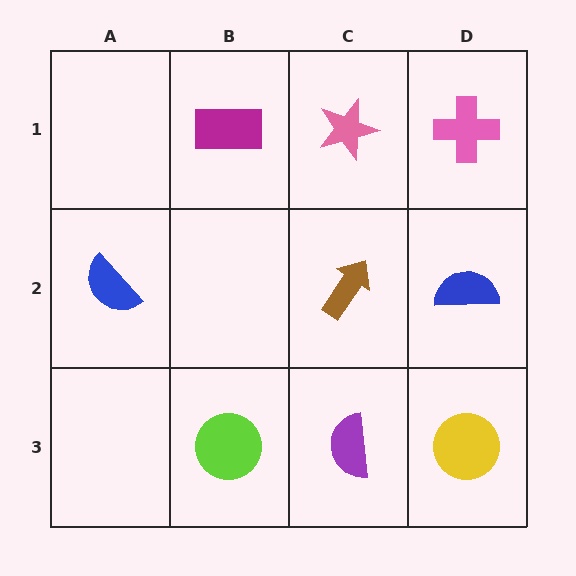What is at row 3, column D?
A yellow circle.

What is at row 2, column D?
A blue semicircle.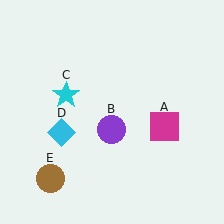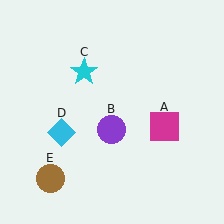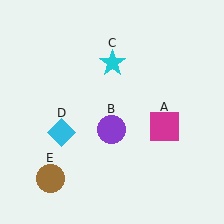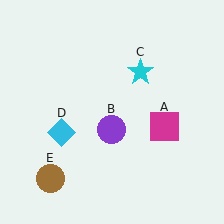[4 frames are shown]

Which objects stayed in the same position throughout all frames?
Magenta square (object A) and purple circle (object B) and cyan diamond (object D) and brown circle (object E) remained stationary.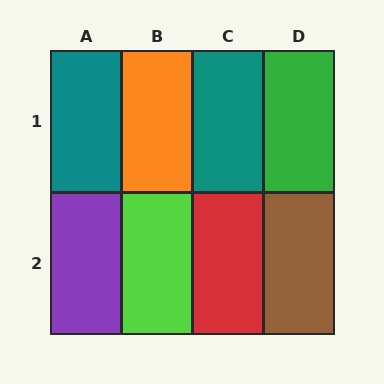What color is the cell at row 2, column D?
Brown.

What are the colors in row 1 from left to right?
Teal, orange, teal, green.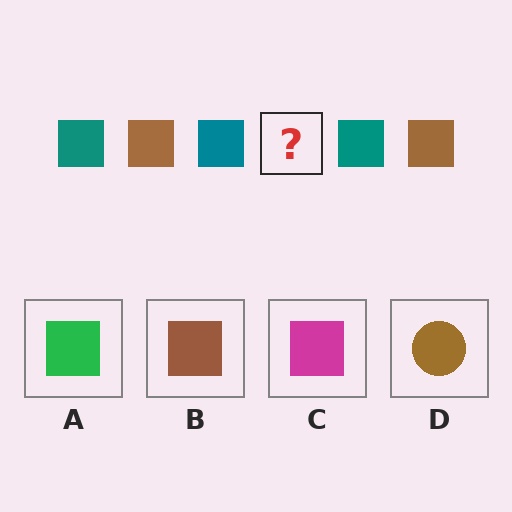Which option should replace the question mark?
Option B.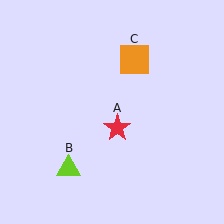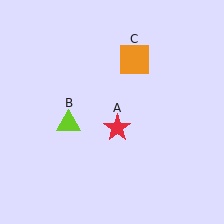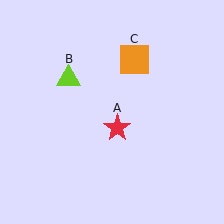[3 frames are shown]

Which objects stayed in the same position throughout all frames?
Red star (object A) and orange square (object C) remained stationary.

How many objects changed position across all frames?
1 object changed position: lime triangle (object B).